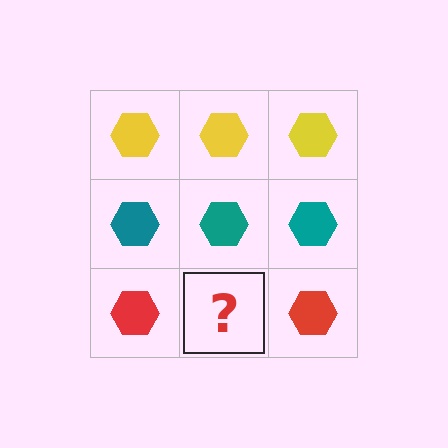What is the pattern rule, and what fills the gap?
The rule is that each row has a consistent color. The gap should be filled with a red hexagon.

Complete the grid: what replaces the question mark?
The question mark should be replaced with a red hexagon.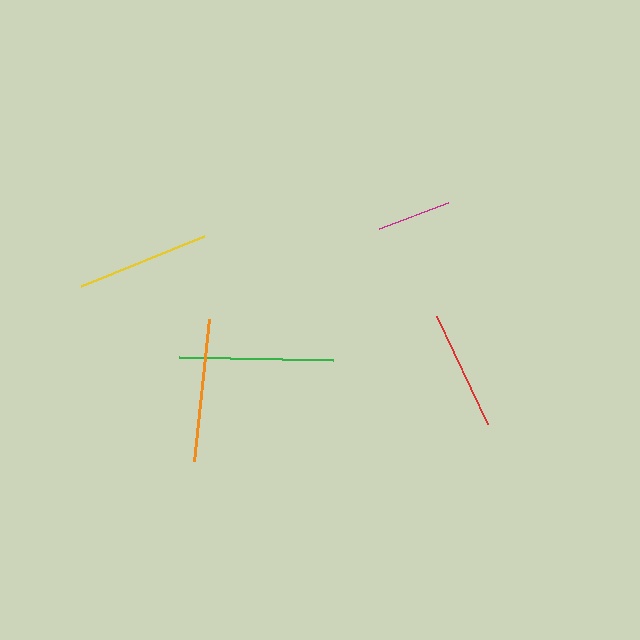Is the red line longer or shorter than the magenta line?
The red line is longer than the magenta line.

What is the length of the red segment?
The red segment is approximately 119 pixels long.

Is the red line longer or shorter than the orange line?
The orange line is longer than the red line.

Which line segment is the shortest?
The magenta line is the shortest at approximately 74 pixels.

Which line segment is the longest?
The green line is the longest at approximately 154 pixels.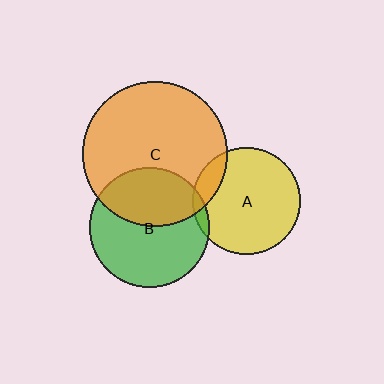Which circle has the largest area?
Circle C (orange).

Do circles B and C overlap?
Yes.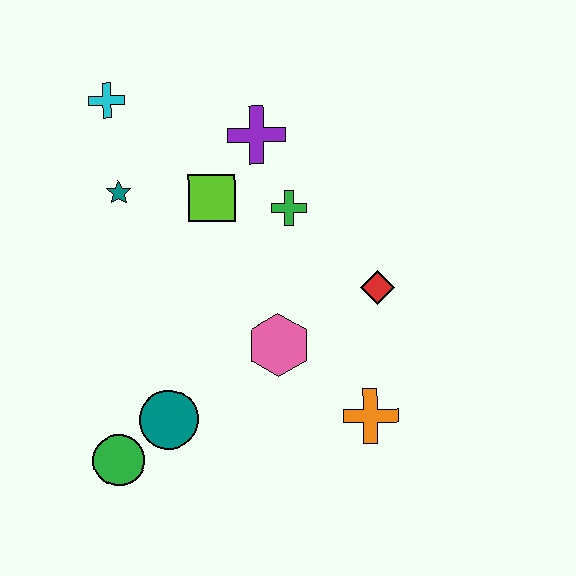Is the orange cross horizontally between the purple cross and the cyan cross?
No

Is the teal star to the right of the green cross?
No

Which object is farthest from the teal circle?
The cyan cross is farthest from the teal circle.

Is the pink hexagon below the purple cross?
Yes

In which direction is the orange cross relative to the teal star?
The orange cross is to the right of the teal star.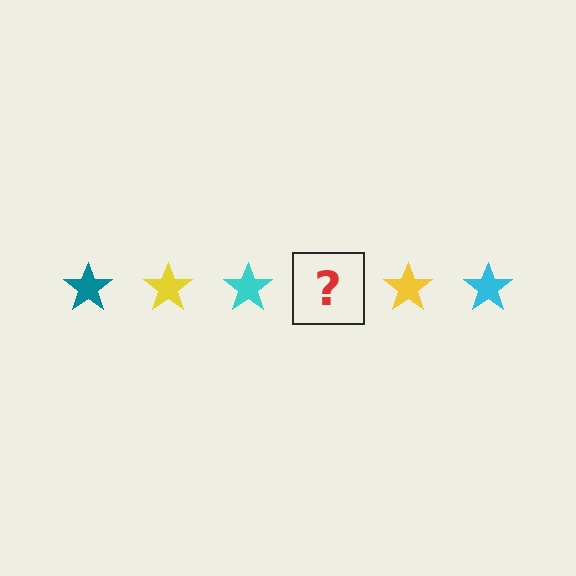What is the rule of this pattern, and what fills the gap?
The rule is that the pattern cycles through teal, yellow, cyan stars. The gap should be filled with a teal star.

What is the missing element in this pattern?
The missing element is a teal star.